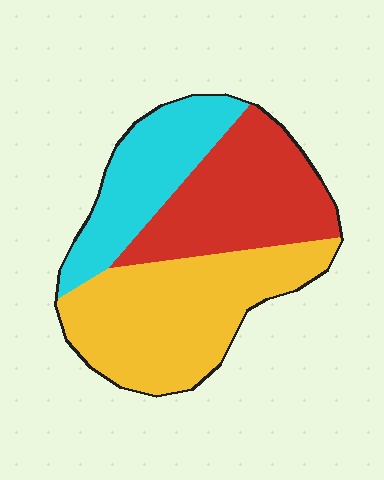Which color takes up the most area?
Yellow, at roughly 45%.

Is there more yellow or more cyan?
Yellow.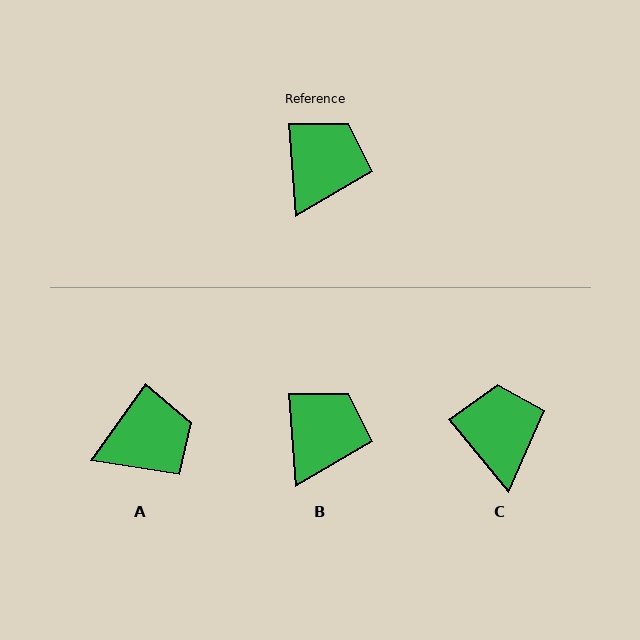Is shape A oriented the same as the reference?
No, it is off by about 40 degrees.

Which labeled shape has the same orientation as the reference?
B.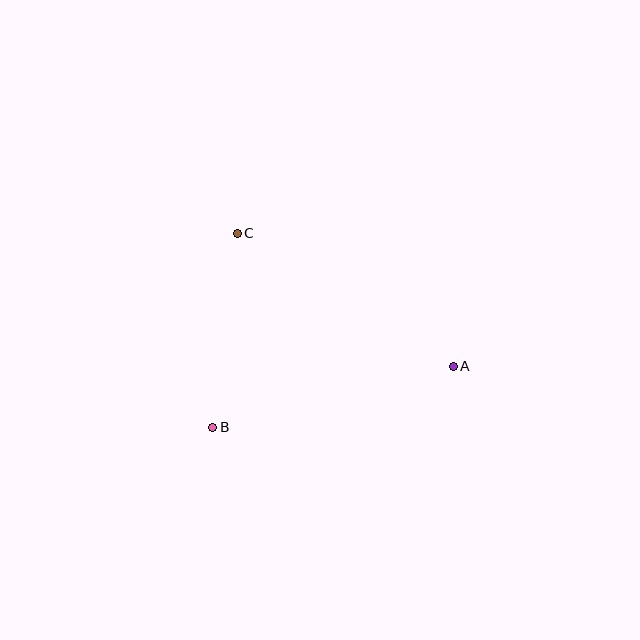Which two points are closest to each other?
Points B and C are closest to each other.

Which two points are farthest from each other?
Points A and C are farthest from each other.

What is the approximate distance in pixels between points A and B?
The distance between A and B is approximately 248 pixels.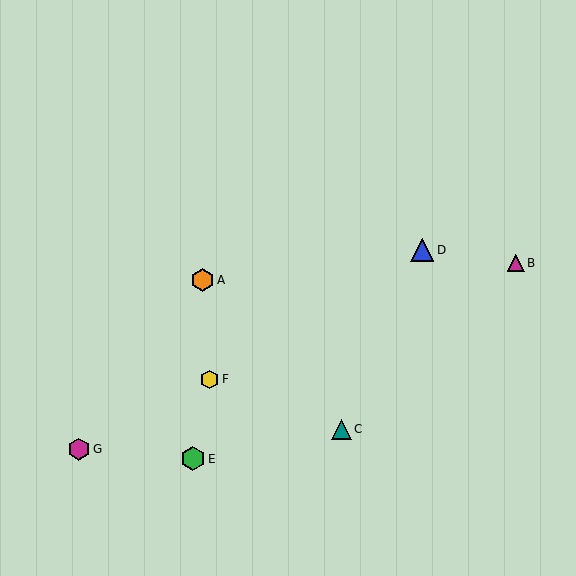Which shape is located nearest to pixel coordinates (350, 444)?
The teal triangle (labeled C) at (341, 429) is nearest to that location.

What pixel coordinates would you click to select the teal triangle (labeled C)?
Click at (341, 429) to select the teal triangle C.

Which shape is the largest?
The green hexagon (labeled E) is the largest.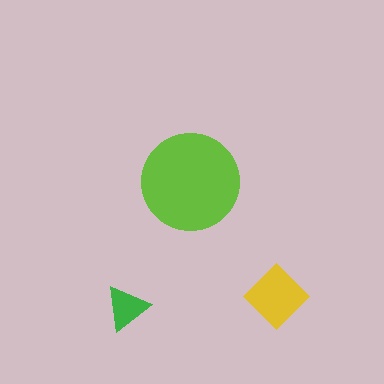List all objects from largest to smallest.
The lime circle, the yellow diamond, the green triangle.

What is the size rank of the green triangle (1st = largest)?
3rd.